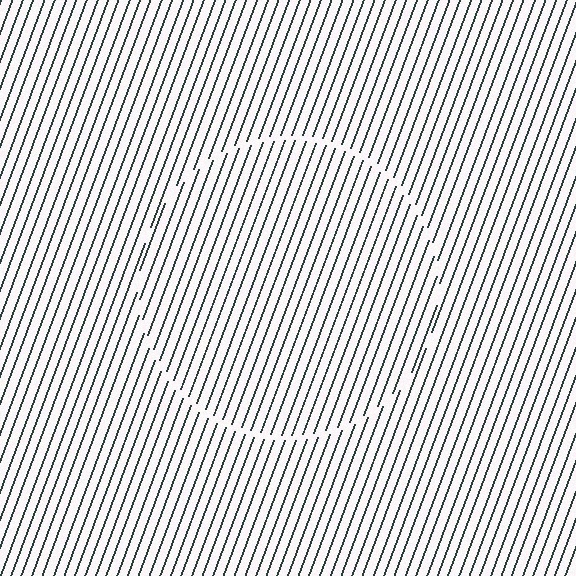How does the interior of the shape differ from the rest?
The interior of the shape contains the same grating, shifted by half a period — the contour is defined by the phase discontinuity where line-ends from the inner and outer gratings abut.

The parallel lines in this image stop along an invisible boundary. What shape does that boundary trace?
An illusory circle. The interior of the shape contains the same grating, shifted by half a period — the contour is defined by the phase discontinuity where line-ends from the inner and outer gratings abut.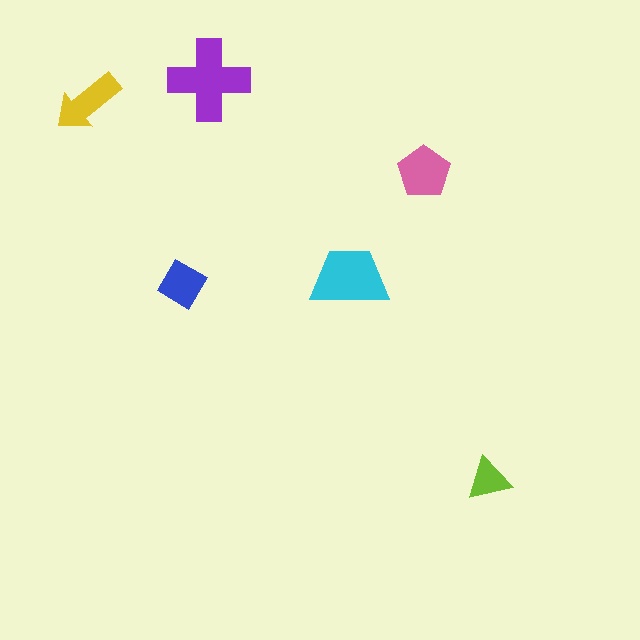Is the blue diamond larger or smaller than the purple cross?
Smaller.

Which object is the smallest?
The lime triangle.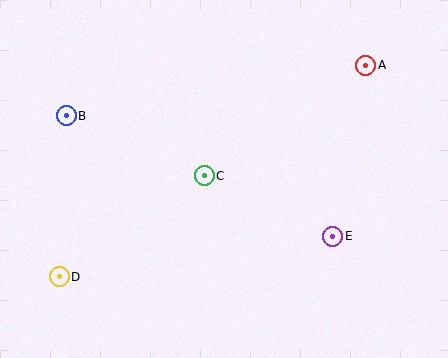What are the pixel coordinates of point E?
Point E is at (333, 236).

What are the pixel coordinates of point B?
Point B is at (66, 116).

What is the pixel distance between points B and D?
The distance between B and D is 161 pixels.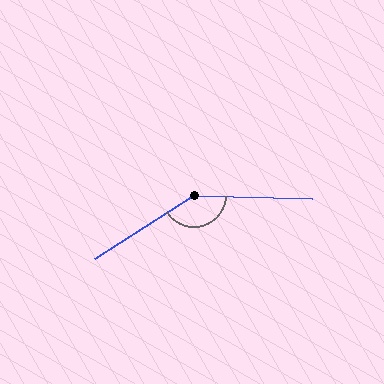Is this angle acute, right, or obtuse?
It is obtuse.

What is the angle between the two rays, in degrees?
Approximately 145 degrees.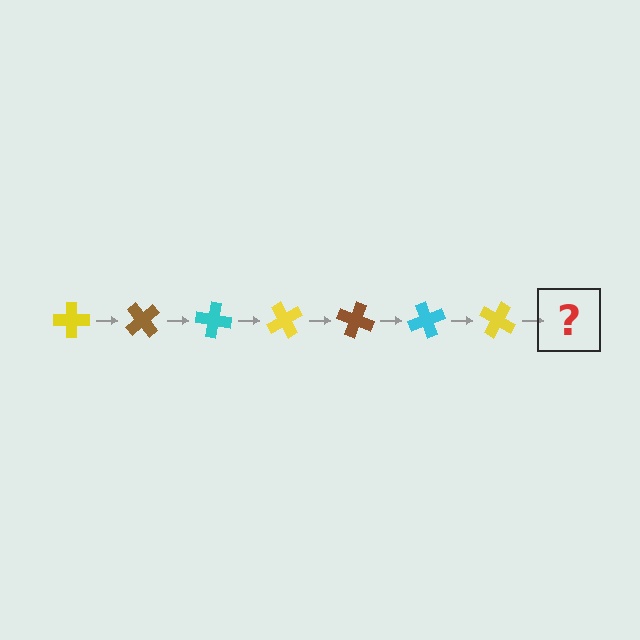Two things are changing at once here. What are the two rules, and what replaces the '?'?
The two rules are that it rotates 50 degrees each step and the color cycles through yellow, brown, and cyan. The '?' should be a brown cross, rotated 350 degrees from the start.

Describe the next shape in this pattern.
It should be a brown cross, rotated 350 degrees from the start.